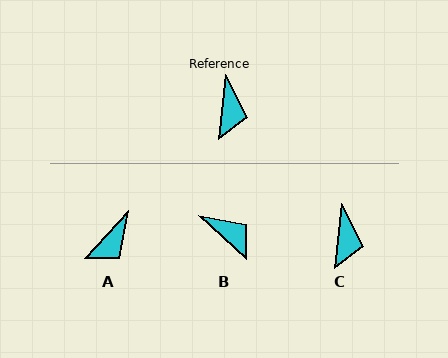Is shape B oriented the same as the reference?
No, it is off by about 53 degrees.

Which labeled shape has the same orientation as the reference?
C.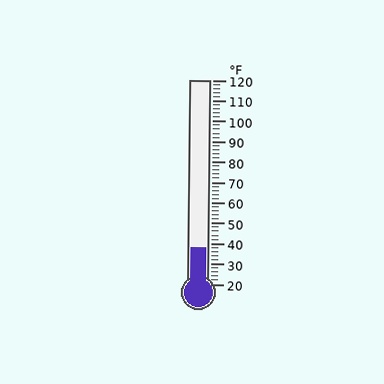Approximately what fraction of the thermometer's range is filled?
The thermometer is filled to approximately 20% of its range.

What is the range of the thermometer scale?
The thermometer scale ranges from 20°F to 120°F.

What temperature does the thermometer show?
The thermometer shows approximately 38°F.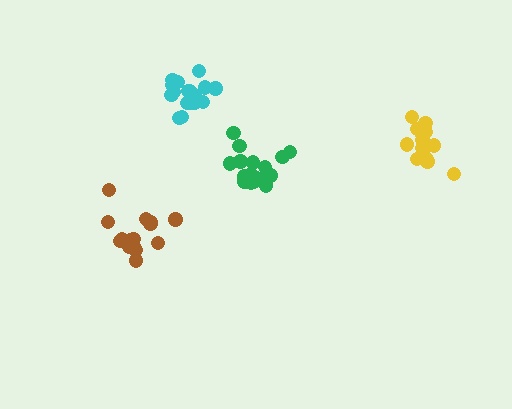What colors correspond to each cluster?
The clusters are colored: yellow, green, cyan, brown.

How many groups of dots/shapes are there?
There are 4 groups.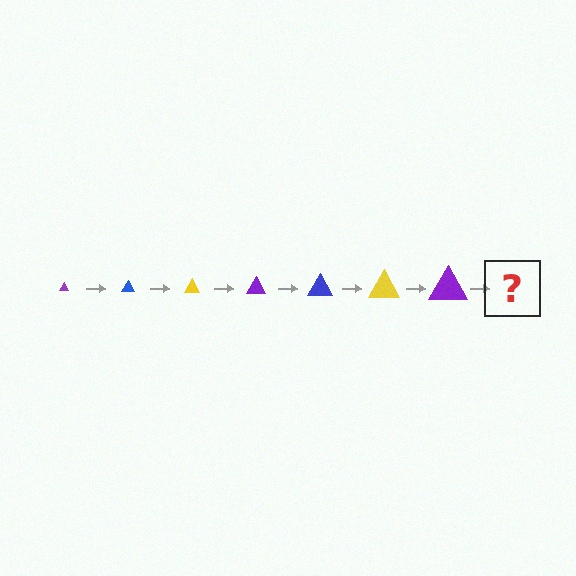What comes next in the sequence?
The next element should be a blue triangle, larger than the previous one.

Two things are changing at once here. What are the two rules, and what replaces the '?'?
The two rules are that the triangle grows larger each step and the color cycles through purple, blue, and yellow. The '?' should be a blue triangle, larger than the previous one.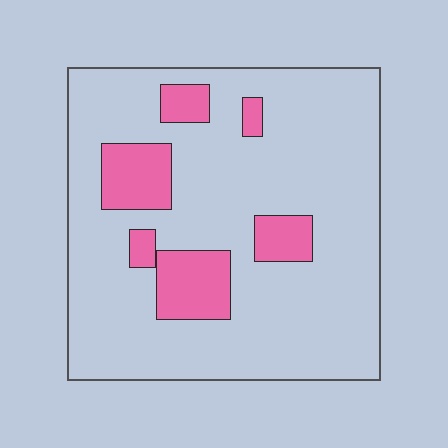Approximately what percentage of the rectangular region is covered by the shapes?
Approximately 15%.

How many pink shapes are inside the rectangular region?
6.